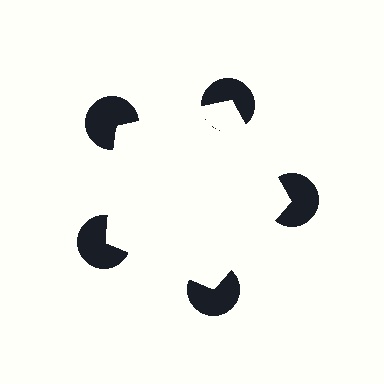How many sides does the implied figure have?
5 sides.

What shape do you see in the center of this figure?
An illusory pentagon — its edges are inferred from the aligned wedge cuts in the pac-man discs, not physically drawn.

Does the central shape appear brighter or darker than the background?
It typically appears slightly brighter than the background, even though no actual brightness change is drawn.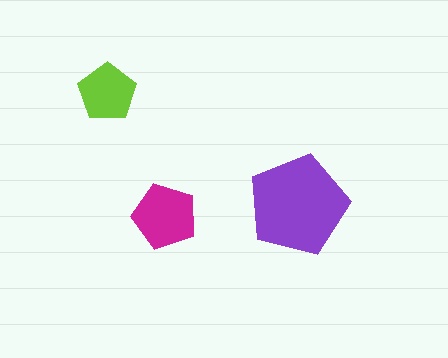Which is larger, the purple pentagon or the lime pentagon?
The purple one.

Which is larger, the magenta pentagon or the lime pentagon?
The magenta one.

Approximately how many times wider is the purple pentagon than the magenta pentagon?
About 1.5 times wider.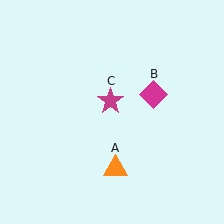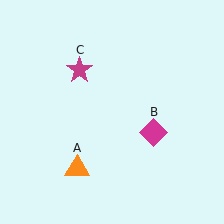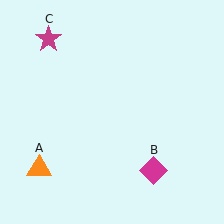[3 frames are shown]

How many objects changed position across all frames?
3 objects changed position: orange triangle (object A), magenta diamond (object B), magenta star (object C).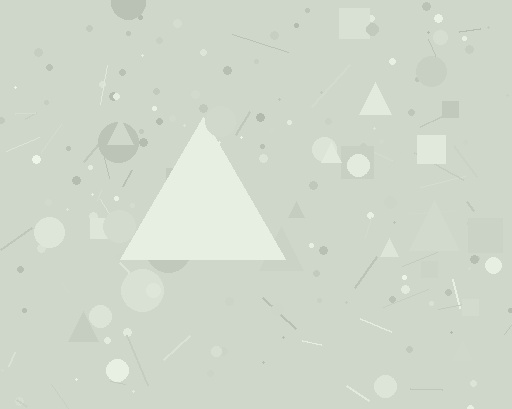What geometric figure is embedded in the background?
A triangle is embedded in the background.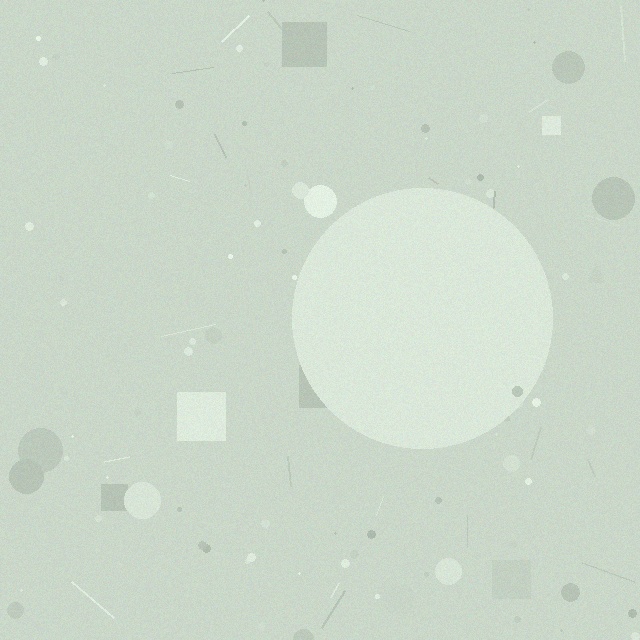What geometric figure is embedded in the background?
A circle is embedded in the background.